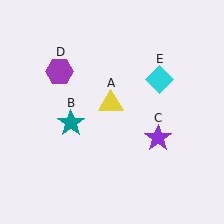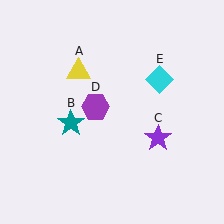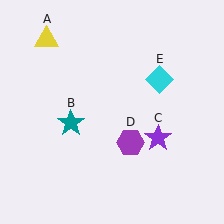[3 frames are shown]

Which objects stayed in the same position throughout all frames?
Teal star (object B) and purple star (object C) and cyan diamond (object E) remained stationary.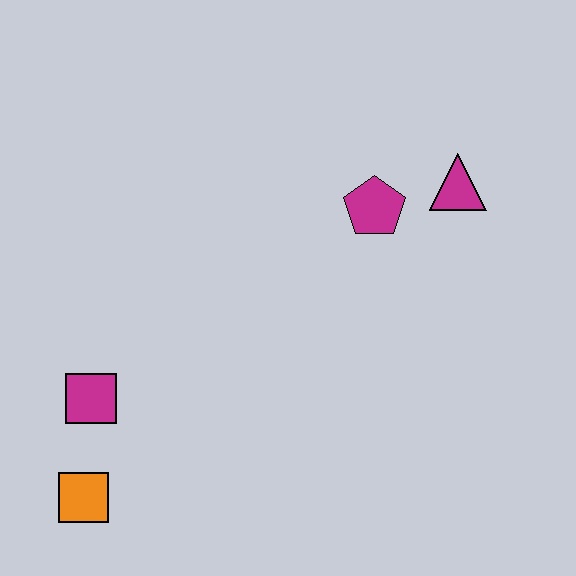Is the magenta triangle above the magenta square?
Yes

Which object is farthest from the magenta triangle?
The orange square is farthest from the magenta triangle.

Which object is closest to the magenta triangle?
The magenta pentagon is closest to the magenta triangle.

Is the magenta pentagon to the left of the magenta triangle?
Yes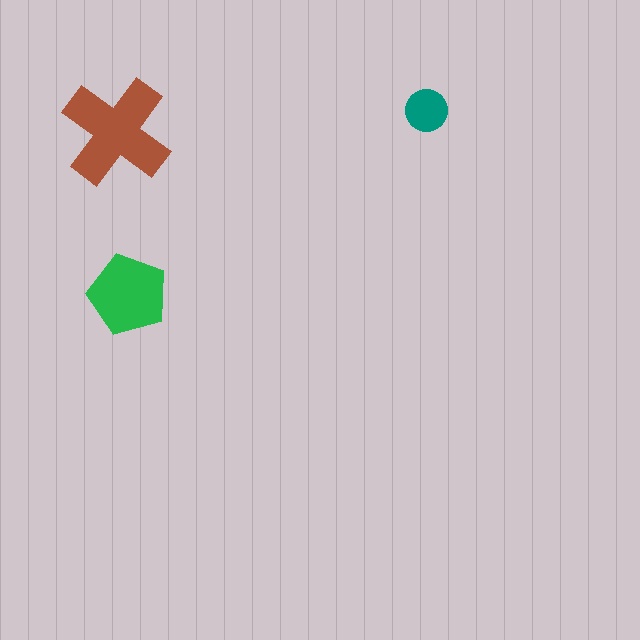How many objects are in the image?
There are 3 objects in the image.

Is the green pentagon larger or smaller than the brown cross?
Smaller.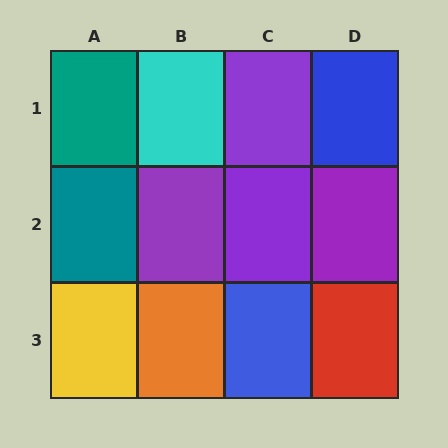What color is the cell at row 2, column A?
Teal.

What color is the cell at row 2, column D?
Purple.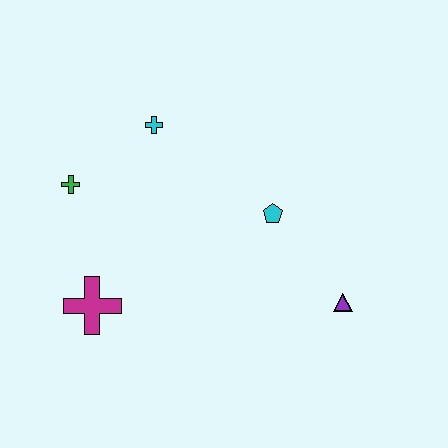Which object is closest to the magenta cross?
The green cross is closest to the magenta cross.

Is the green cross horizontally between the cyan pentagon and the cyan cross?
No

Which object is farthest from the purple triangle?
The green cross is farthest from the purple triangle.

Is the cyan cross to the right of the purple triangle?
No